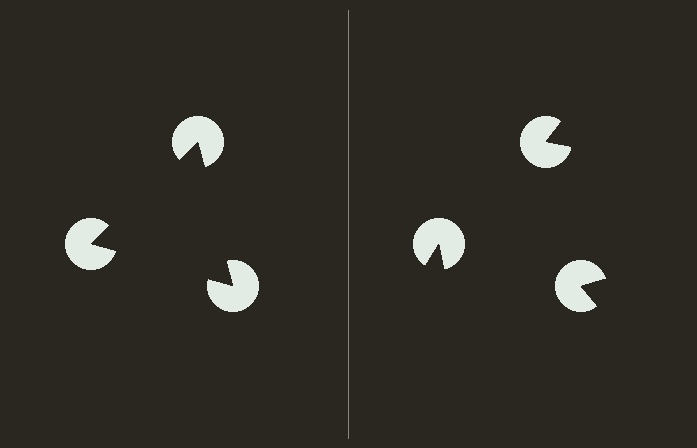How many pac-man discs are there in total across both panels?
6 — 3 on each side.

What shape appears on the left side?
An illusory triangle.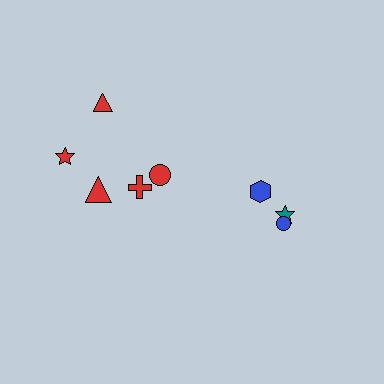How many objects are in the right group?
There are 3 objects.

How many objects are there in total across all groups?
There are 8 objects.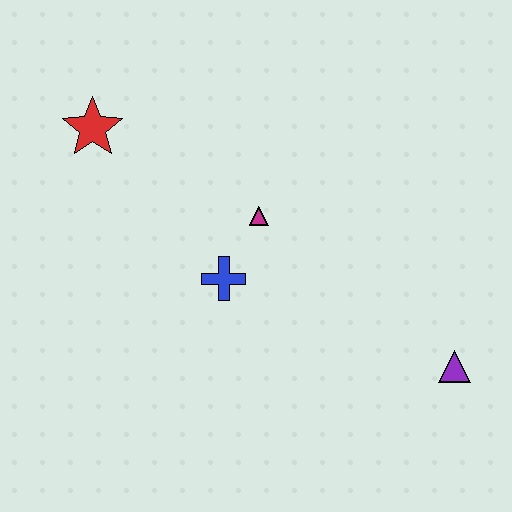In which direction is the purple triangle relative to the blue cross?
The purple triangle is to the right of the blue cross.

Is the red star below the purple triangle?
No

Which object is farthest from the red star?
The purple triangle is farthest from the red star.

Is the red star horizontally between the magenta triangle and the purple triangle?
No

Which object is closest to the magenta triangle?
The blue cross is closest to the magenta triangle.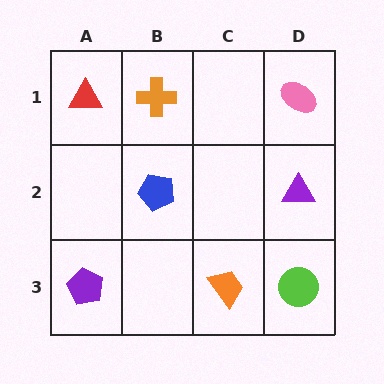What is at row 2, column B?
A blue pentagon.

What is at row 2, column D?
A purple triangle.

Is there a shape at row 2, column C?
No, that cell is empty.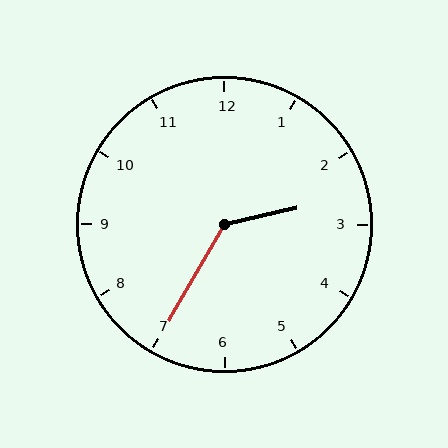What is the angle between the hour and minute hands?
Approximately 132 degrees.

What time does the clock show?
2:35.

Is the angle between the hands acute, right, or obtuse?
It is obtuse.